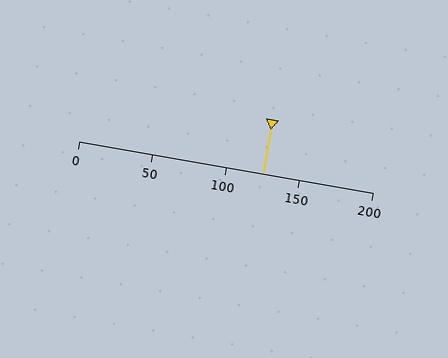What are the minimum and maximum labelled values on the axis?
The axis runs from 0 to 200.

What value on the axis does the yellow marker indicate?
The marker indicates approximately 125.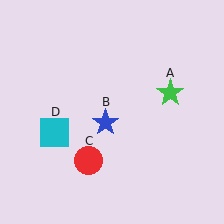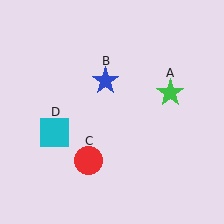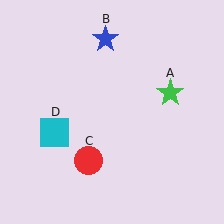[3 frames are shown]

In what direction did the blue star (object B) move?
The blue star (object B) moved up.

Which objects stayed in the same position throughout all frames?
Green star (object A) and red circle (object C) and cyan square (object D) remained stationary.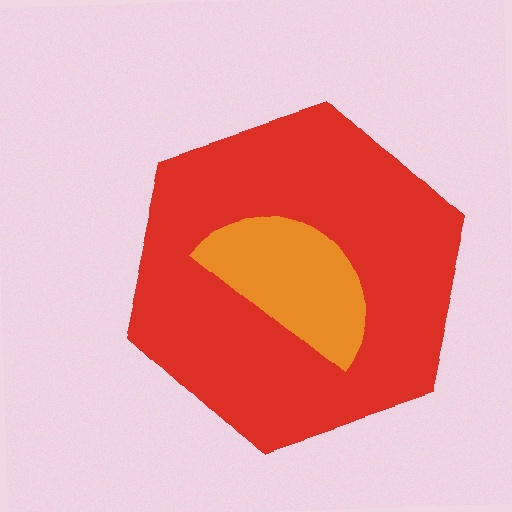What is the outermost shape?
The red hexagon.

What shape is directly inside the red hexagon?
The orange semicircle.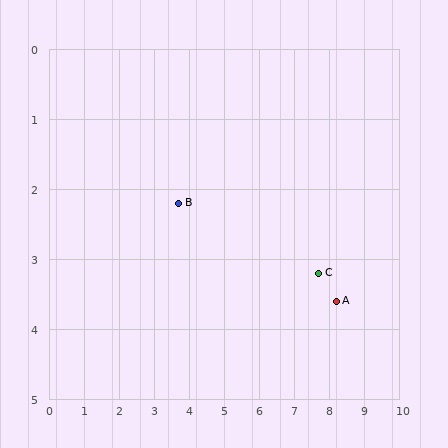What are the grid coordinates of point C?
Point C is at approximately (7.7, 3.2).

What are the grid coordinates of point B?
Point B is at approximately (3.7, 2.2).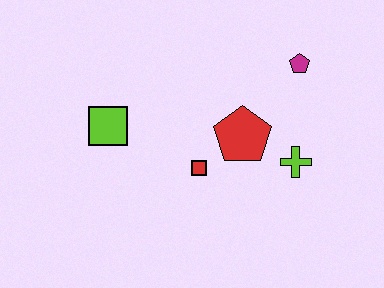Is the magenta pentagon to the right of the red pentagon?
Yes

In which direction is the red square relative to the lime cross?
The red square is to the left of the lime cross.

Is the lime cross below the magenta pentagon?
Yes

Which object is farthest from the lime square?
The magenta pentagon is farthest from the lime square.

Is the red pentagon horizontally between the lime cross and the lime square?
Yes